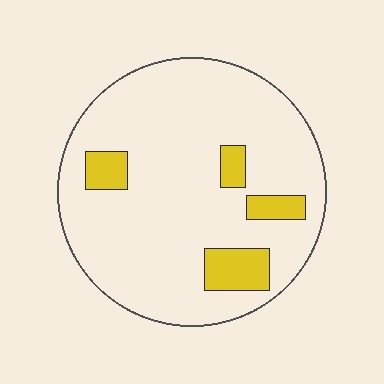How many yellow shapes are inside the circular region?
4.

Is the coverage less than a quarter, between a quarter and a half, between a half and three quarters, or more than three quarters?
Less than a quarter.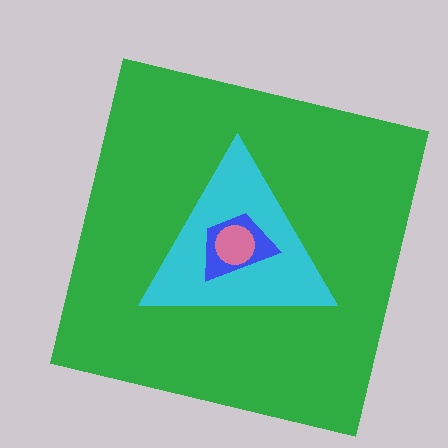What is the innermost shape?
The pink circle.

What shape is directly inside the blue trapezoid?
The pink circle.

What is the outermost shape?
The green square.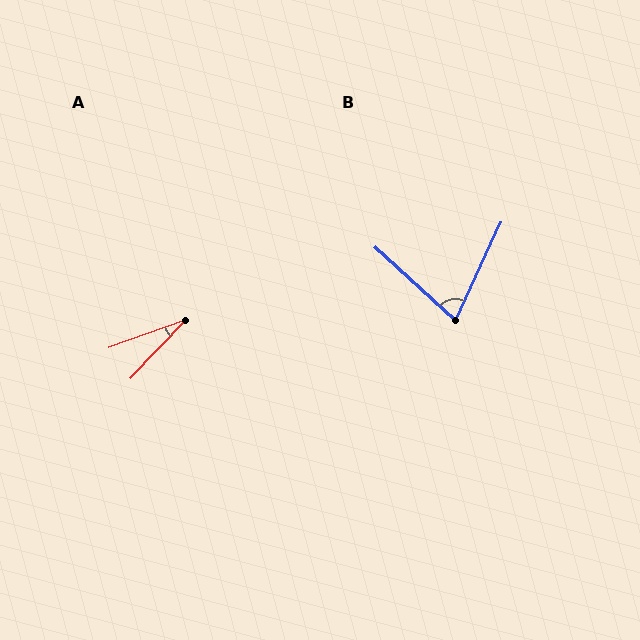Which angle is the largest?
B, at approximately 72 degrees.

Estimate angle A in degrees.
Approximately 27 degrees.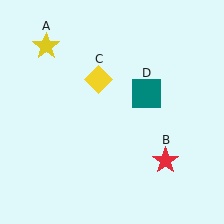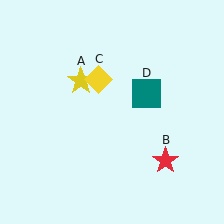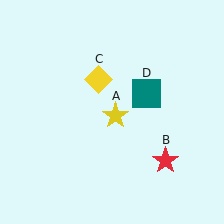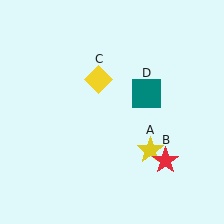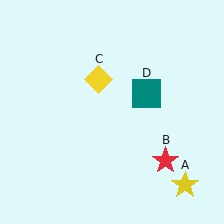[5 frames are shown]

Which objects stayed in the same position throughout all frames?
Red star (object B) and yellow diamond (object C) and teal square (object D) remained stationary.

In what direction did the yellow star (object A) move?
The yellow star (object A) moved down and to the right.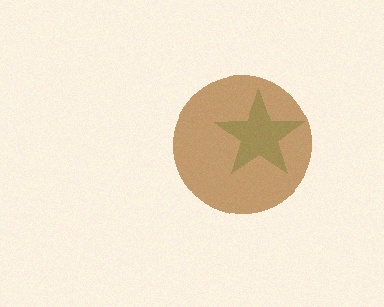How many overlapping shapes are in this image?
There are 2 overlapping shapes in the image.